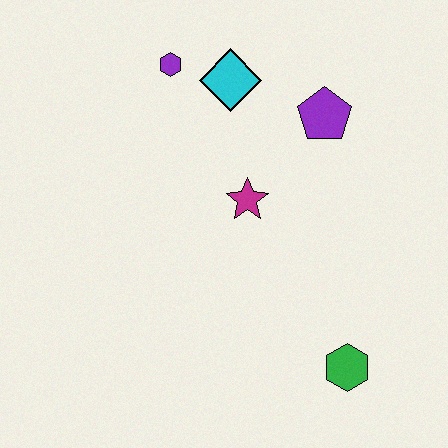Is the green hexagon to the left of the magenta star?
No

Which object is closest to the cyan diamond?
The purple hexagon is closest to the cyan diamond.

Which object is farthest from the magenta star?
The green hexagon is farthest from the magenta star.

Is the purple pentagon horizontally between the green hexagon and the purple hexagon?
Yes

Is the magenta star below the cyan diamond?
Yes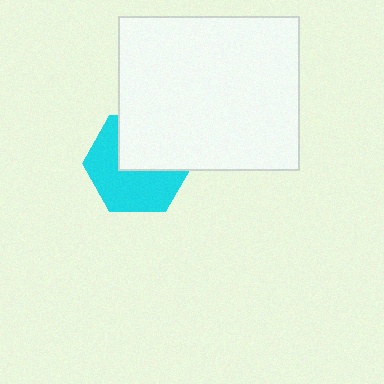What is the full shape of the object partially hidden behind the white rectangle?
The partially hidden object is a cyan hexagon.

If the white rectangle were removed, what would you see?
You would see the complete cyan hexagon.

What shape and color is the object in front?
The object in front is a white rectangle.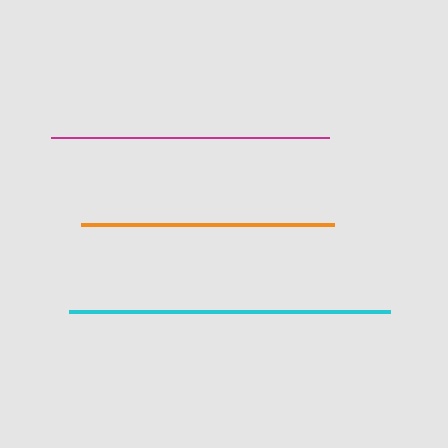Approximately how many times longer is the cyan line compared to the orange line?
The cyan line is approximately 1.3 times the length of the orange line.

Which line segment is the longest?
The cyan line is the longest at approximately 321 pixels.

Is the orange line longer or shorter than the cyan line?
The cyan line is longer than the orange line.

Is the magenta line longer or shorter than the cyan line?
The cyan line is longer than the magenta line.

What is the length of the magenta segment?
The magenta segment is approximately 278 pixels long.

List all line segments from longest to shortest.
From longest to shortest: cyan, magenta, orange.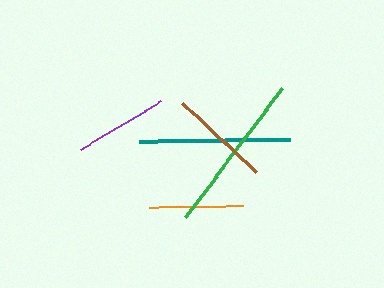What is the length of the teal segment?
The teal segment is approximately 151 pixels long.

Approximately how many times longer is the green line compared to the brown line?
The green line is approximately 1.6 times the length of the brown line.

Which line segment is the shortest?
The purple line is the shortest at approximately 94 pixels.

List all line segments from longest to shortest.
From longest to shortest: green, teal, brown, orange, purple.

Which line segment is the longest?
The green line is the longest at approximately 163 pixels.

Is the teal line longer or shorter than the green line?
The green line is longer than the teal line.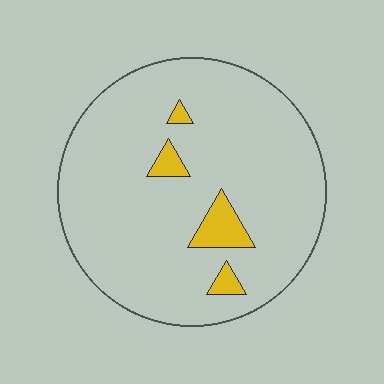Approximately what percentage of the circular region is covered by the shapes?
Approximately 5%.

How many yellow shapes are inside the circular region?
4.